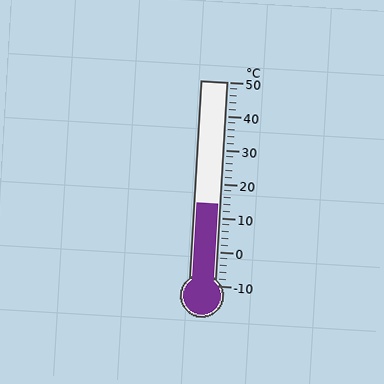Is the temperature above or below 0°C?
The temperature is above 0°C.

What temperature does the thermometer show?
The thermometer shows approximately 14°C.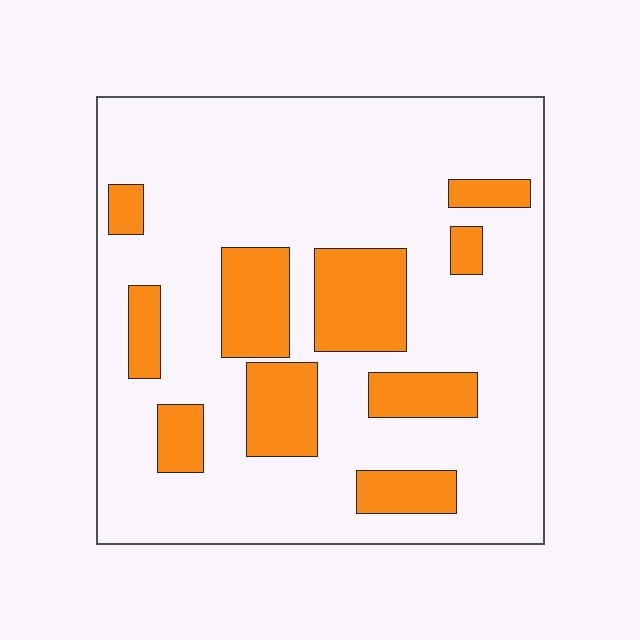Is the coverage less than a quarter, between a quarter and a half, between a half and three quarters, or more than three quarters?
Less than a quarter.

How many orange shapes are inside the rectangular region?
10.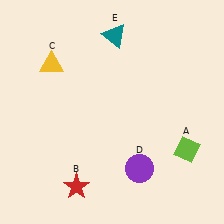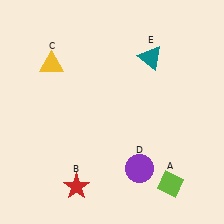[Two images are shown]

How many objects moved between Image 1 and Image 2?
2 objects moved between the two images.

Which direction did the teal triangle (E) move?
The teal triangle (E) moved right.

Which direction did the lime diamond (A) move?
The lime diamond (A) moved down.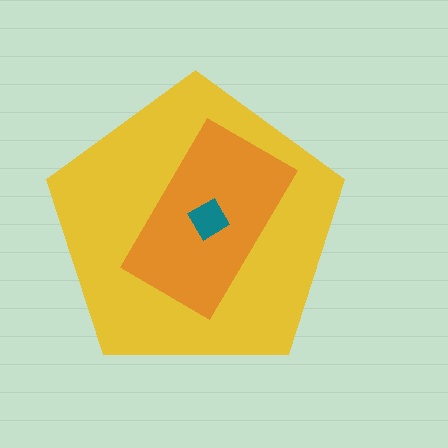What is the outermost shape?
The yellow pentagon.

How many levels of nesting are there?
3.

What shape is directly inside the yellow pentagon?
The orange rectangle.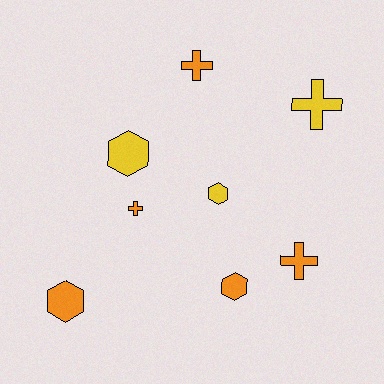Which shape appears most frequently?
Hexagon, with 4 objects.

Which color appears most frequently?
Orange, with 5 objects.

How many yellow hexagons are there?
There are 2 yellow hexagons.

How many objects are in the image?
There are 8 objects.